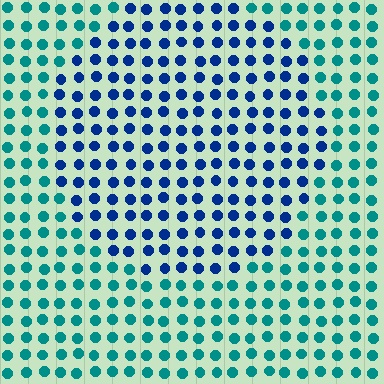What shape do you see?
I see a circle.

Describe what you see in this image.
The image is filled with small teal elements in a uniform arrangement. A circle-shaped region is visible where the elements are tinted to a slightly different hue, forming a subtle color boundary.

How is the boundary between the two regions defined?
The boundary is defined purely by a slight shift in hue (about 43 degrees). Spacing, size, and orientation are identical on both sides.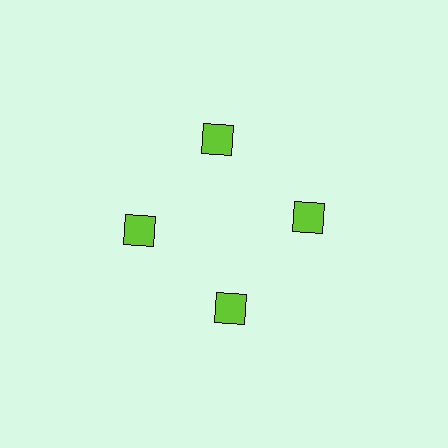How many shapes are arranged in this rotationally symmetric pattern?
There are 4 shapes, arranged in 4 groups of 1.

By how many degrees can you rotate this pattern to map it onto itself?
The pattern maps onto itself every 90 degrees of rotation.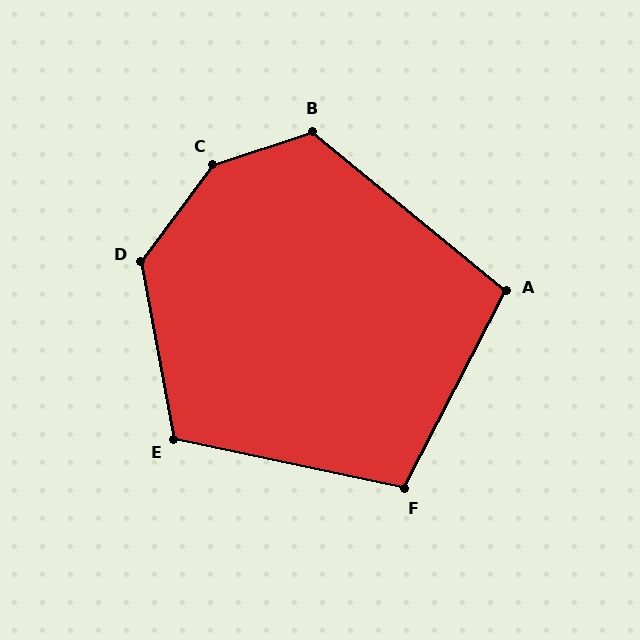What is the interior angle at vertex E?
Approximately 113 degrees (obtuse).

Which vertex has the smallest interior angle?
A, at approximately 102 degrees.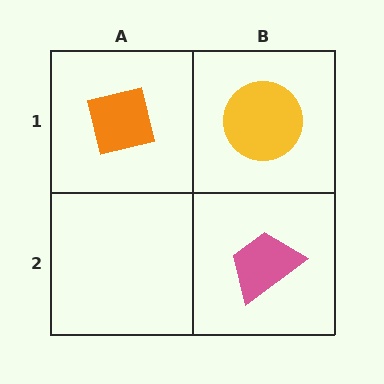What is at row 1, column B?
A yellow circle.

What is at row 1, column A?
An orange square.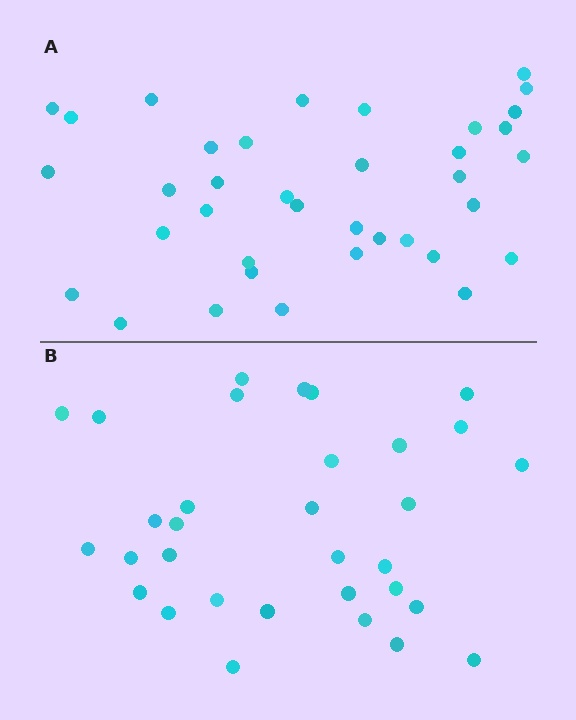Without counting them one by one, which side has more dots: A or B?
Region A (the top region) has more dots.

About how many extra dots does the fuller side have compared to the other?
Region A has about 5 more dots than region B.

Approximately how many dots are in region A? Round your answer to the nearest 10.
About 40 dots. (The exact count is 37, which rounds to 40.)